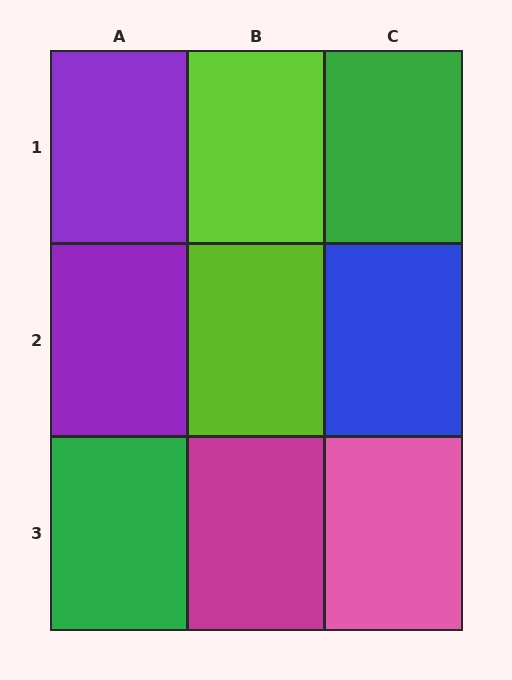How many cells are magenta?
1 cell is magenta.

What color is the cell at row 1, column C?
Green.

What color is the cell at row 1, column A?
Purple.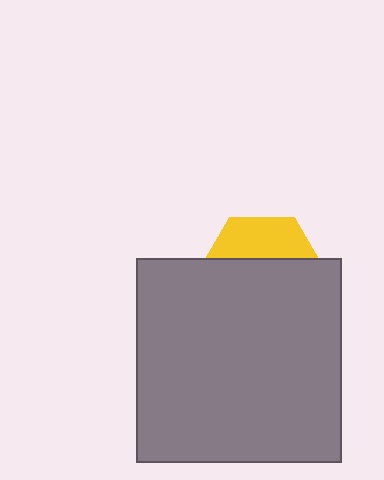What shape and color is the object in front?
The object in front is a gray rectangle.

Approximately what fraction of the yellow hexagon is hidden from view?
Roughly 67% of the yellow hexagon is hidden behind the gray rectangle.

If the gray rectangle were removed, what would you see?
You would see the complete yellow hexagon.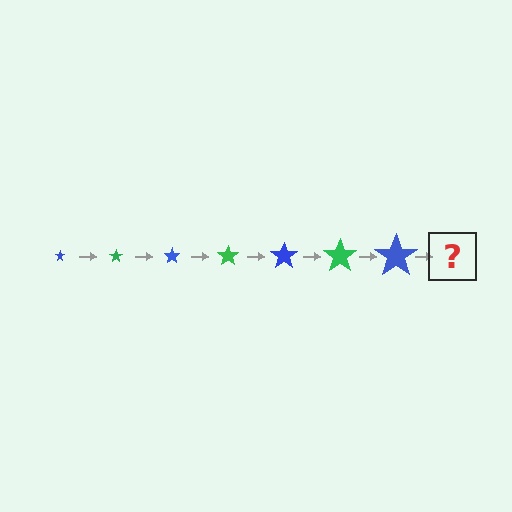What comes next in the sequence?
The next element should be a green star, larger than the previous one.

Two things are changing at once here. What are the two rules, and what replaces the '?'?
The two rules are that the star grows larger each step and the color cycles through blue and green. The '?' should be a green star, larger than the previous one.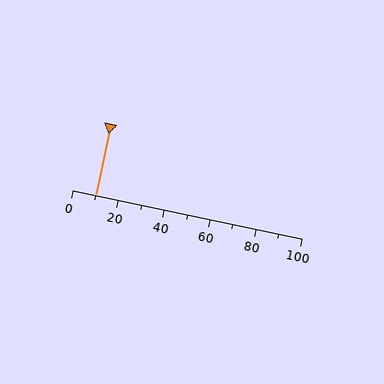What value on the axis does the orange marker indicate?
The marker indicates approximately 10.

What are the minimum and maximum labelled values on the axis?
The axis runs from 0 to 100.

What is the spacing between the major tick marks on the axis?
The major ticks are spaced 20 apart.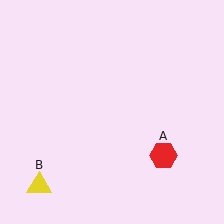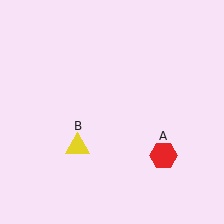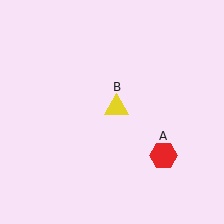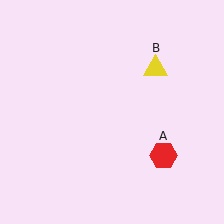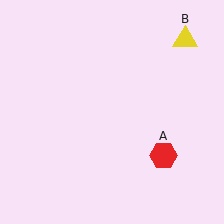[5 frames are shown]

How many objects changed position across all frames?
1 object changed position: yellow triangle (object B).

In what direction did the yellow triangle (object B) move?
The yellow triangle (object B) moved up and to the right.